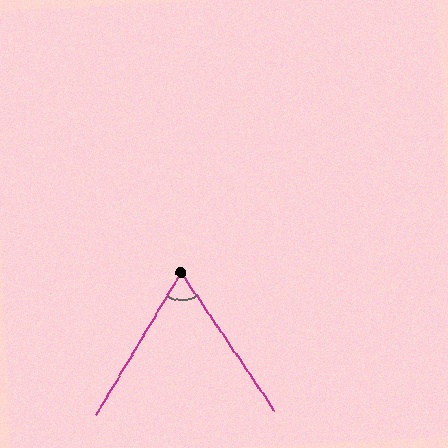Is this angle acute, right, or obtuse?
It is acute.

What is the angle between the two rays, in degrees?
Approximately 65 degrees.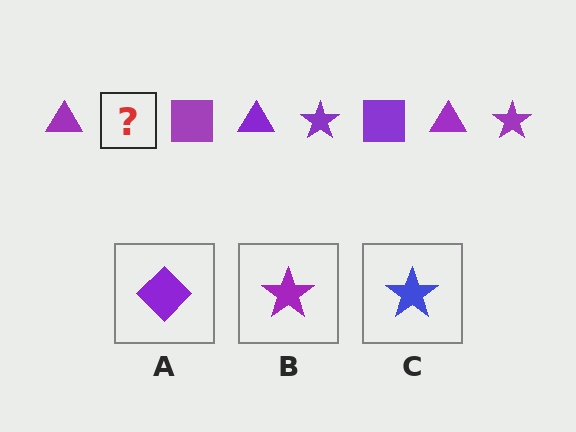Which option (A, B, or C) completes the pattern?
B.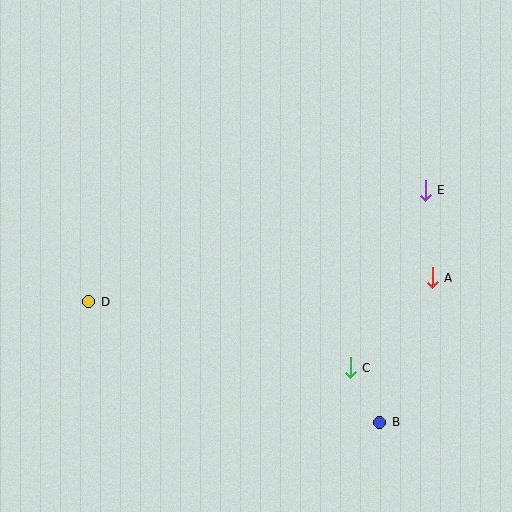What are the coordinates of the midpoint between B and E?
The midpoint between B and E is at (402, 306).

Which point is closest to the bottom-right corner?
Point B is closest to the bottom-right corner.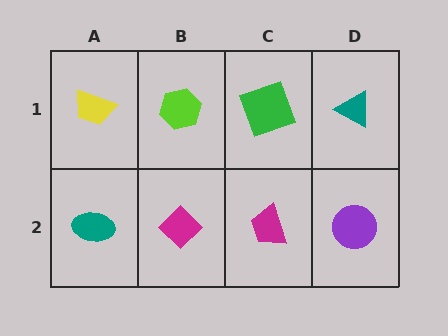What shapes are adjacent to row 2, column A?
A yellow trapezoid (row 1, column A), a magenta diamond (row 2, column B).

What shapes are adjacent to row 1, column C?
A magenta trapezoid (row 2, column C), a lime hexagon (row 1, column B), a teal triangle (row 1, column D).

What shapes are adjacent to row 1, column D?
A purple circle (row 2, column D), a green square (row 1, column C).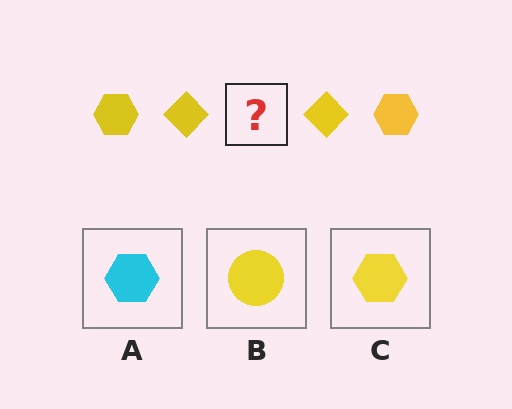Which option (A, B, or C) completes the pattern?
C.